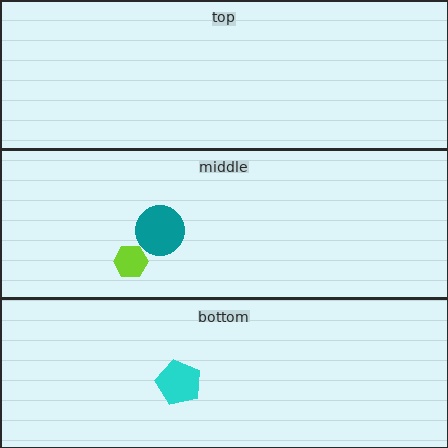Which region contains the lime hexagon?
The middle region.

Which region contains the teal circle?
The middle region.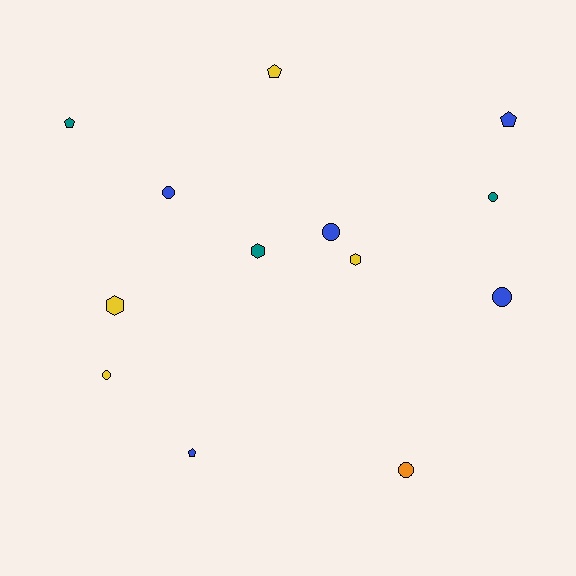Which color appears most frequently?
Blue, with 5 objects.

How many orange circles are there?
There is 1 orange circle.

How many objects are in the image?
There are 13 objects.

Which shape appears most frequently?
Circle, with 6 objects.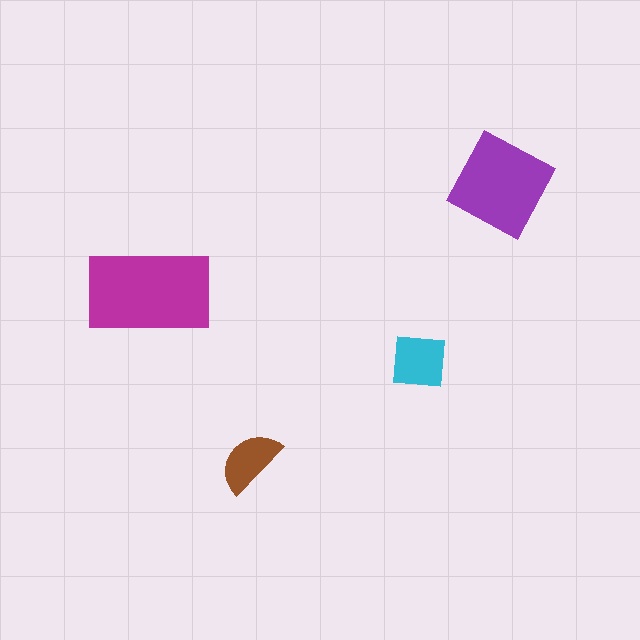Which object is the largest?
The magenta rectangle.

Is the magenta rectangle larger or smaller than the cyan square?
Larger.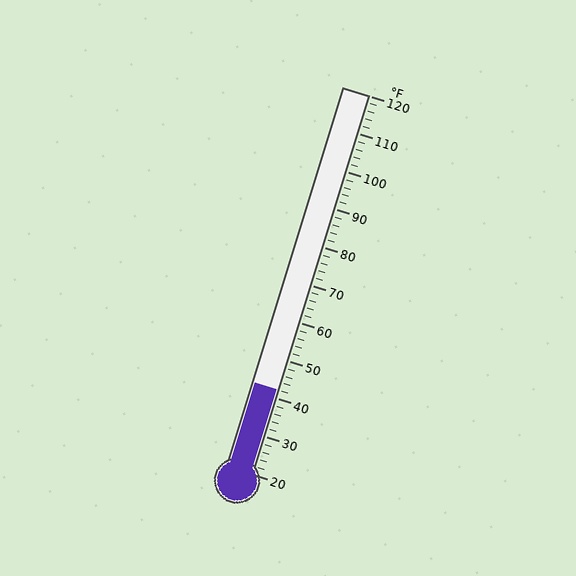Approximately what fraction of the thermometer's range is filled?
The thermometer is filled to approximately 20% of its range.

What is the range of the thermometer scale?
The thermometer scale ranges from 20°F to 120°F.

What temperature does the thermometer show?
The thermometer shows approximately 42°F.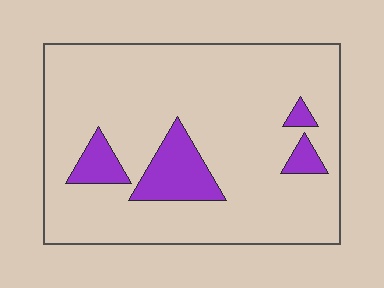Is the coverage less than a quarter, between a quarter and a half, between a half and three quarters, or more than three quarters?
Less than a quarter.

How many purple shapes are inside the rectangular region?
4.